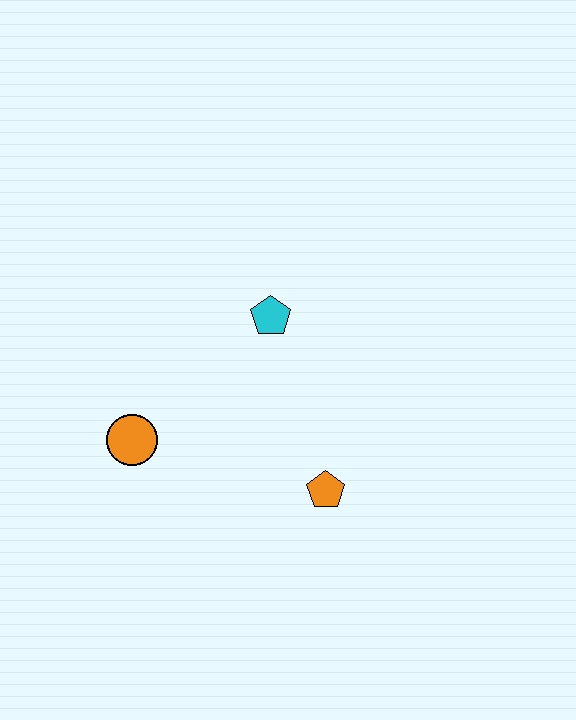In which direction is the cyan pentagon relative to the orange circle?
The cyan pentagon is to the right of the orange circle.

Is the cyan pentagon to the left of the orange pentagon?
Yes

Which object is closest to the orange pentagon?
The cyan pentagon is closest to the orange pentagon.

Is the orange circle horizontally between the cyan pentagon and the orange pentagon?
No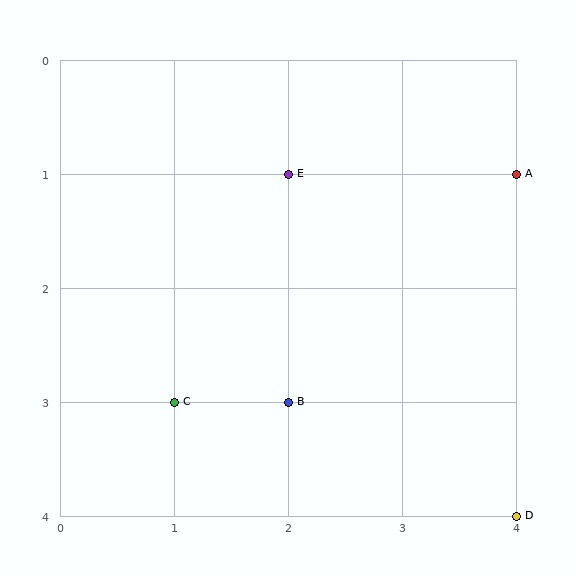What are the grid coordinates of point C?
Point C is at grid coordinates (1, 3).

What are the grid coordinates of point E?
Point E is at grid coordinates (2, 1).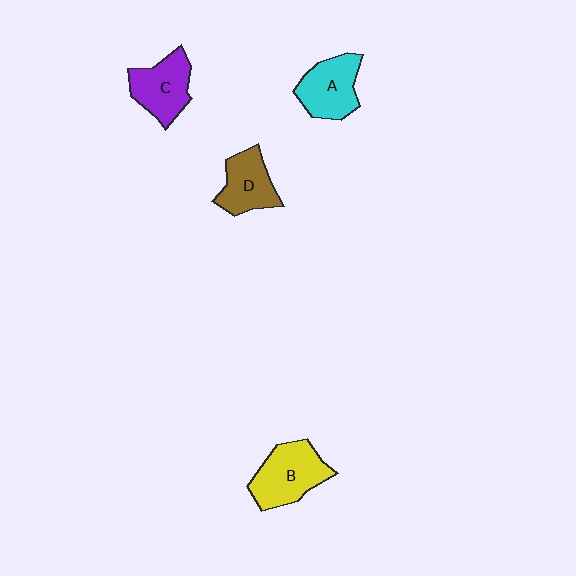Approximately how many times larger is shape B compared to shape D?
Approximately 1.3 times.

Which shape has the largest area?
Shape B (yellow).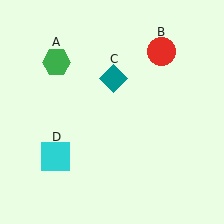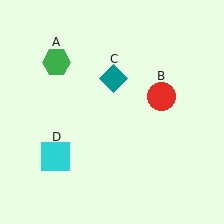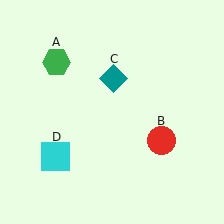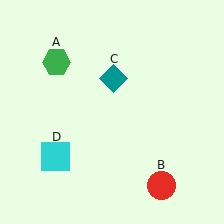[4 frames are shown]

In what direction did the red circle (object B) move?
The red circle (object B) moved down.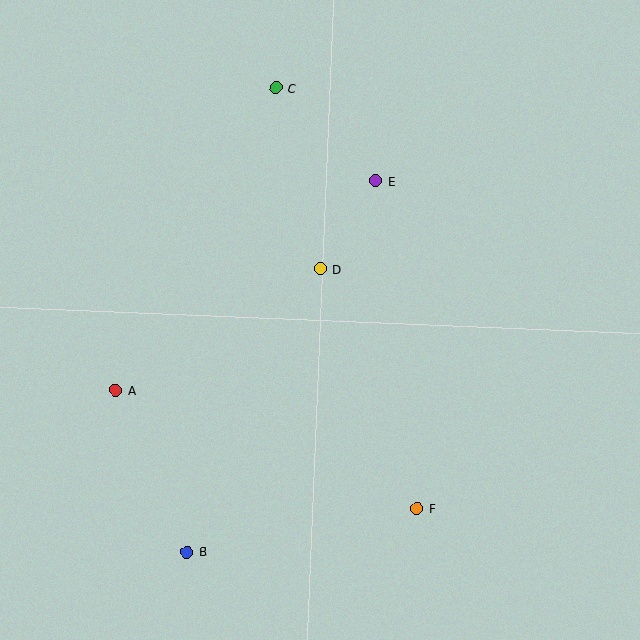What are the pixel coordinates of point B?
Point B is at (187, 552).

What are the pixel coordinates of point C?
Point C is at (276, 88).